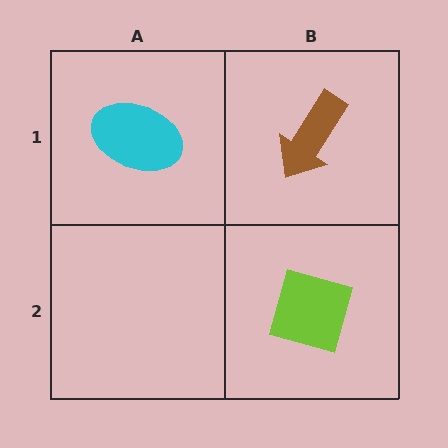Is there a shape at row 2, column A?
No, that cell is empty.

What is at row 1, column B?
A brown arrow.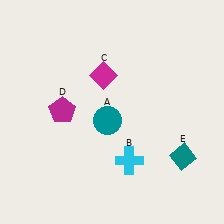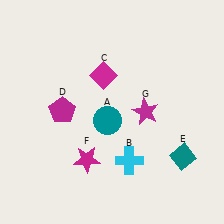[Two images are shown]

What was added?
A magenta star (F), a magenta star (G) were added in Image 2.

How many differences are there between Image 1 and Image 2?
There are 2 differences between the two images.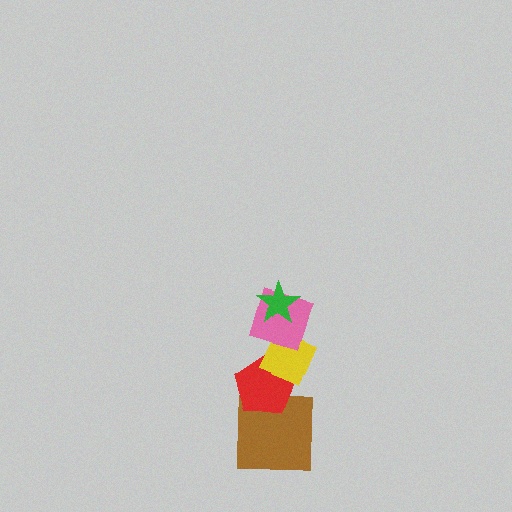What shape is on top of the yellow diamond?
The pink square is on top of the yellow diamond.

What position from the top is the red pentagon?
The red pentagon is 4th from the top.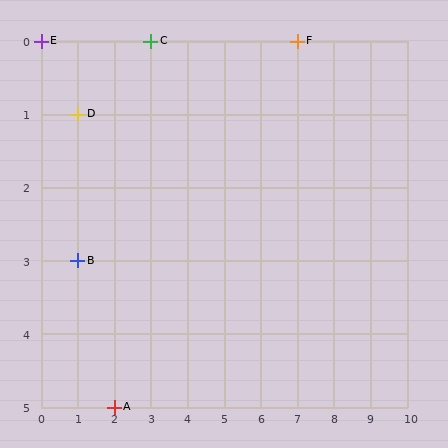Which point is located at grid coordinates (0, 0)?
Point E is at (0, 0).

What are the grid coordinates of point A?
Point A is at grid coordinates (2, 5).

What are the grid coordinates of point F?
Point F is at grid coordinates (7, 0).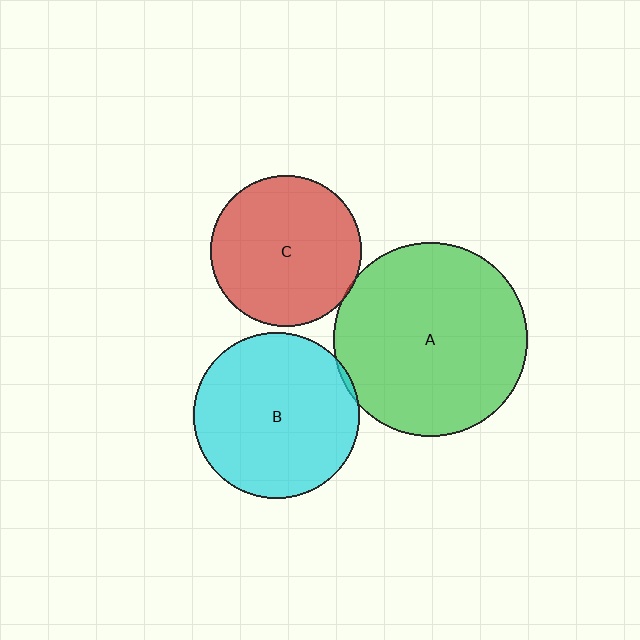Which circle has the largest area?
Circle A (green).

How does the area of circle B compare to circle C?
Approximately 1.2 times.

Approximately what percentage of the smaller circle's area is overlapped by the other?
Approximately 5%.